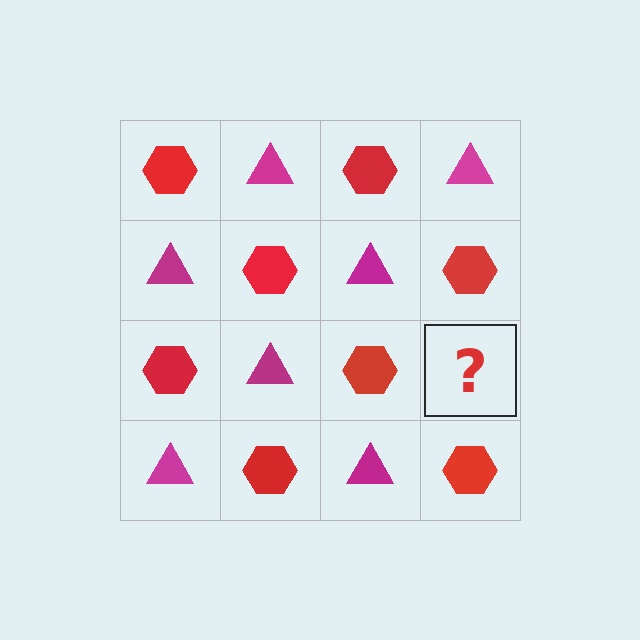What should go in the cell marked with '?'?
The missing cell should contain a magenta triangle.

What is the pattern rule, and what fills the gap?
The rule is that it alternates red hexagon and magenta triangle in a checkerboard pattern. The gap should be filled with a magenta triangle.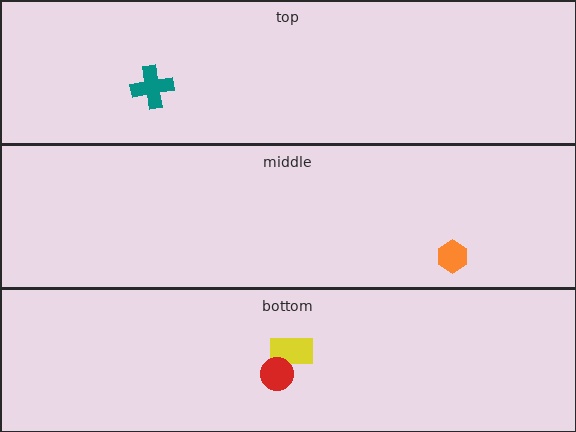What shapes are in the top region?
The teal cross.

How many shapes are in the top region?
1.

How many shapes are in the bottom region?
2.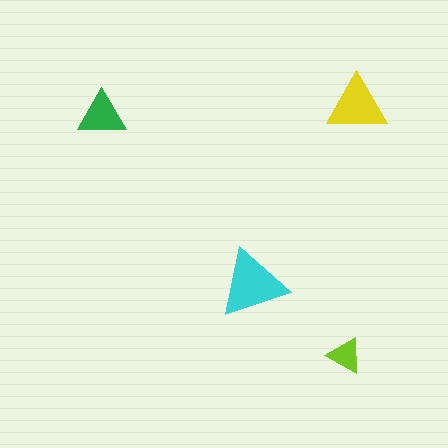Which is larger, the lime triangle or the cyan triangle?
The cyan one.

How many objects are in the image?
There are 4 objects in the image.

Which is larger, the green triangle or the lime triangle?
The green one.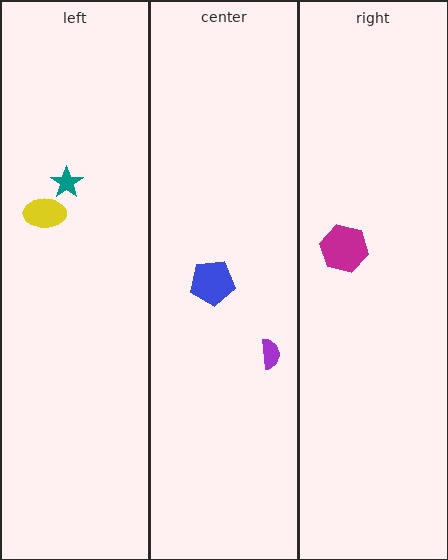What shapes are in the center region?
The blue pentagon, the purple semicircle.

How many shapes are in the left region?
2.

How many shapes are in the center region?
2.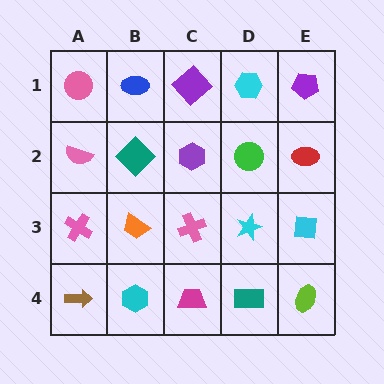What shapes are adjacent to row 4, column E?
A cyan square (row 3, column E), a teal rectangle (row 4, column D).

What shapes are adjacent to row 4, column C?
A pink cross (row 3, column C), a cyan hexagon (row 4, column B), a teal rectangle (row 4, column D).